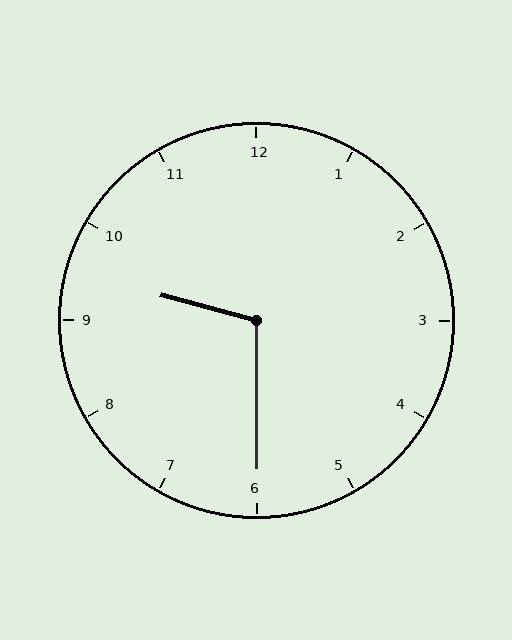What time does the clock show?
9:30.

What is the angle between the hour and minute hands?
Approximately 105 degrees.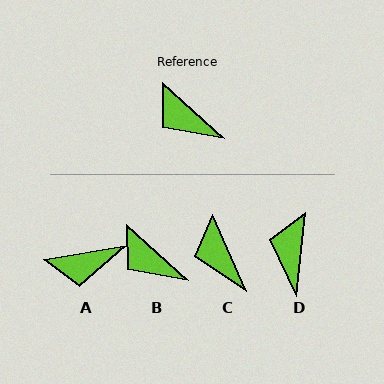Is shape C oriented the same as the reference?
No, it is off by about 24 degrees.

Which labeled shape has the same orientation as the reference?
B.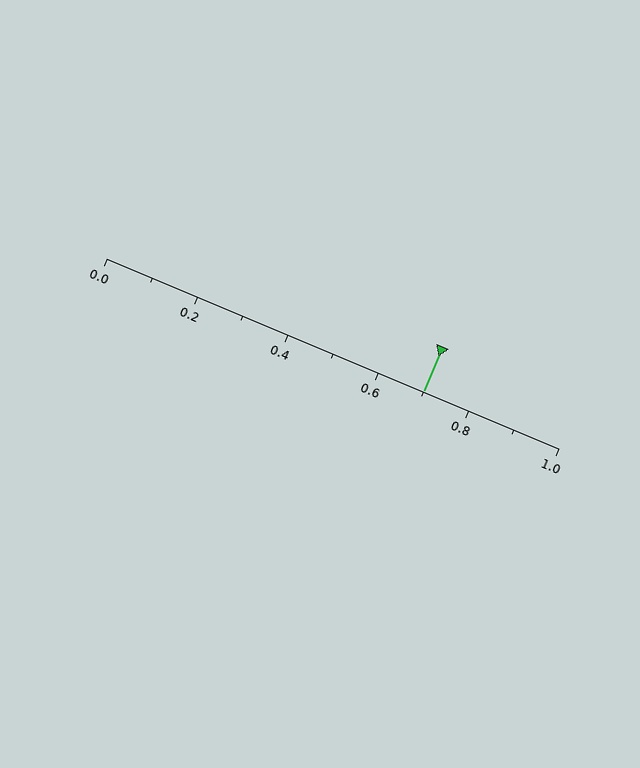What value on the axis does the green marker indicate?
The marker indicates approximately 0.7.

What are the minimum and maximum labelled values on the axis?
The axis runs from 0.0 to 1.0.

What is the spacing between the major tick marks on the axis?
The major ticks are spaced 0.2 apart.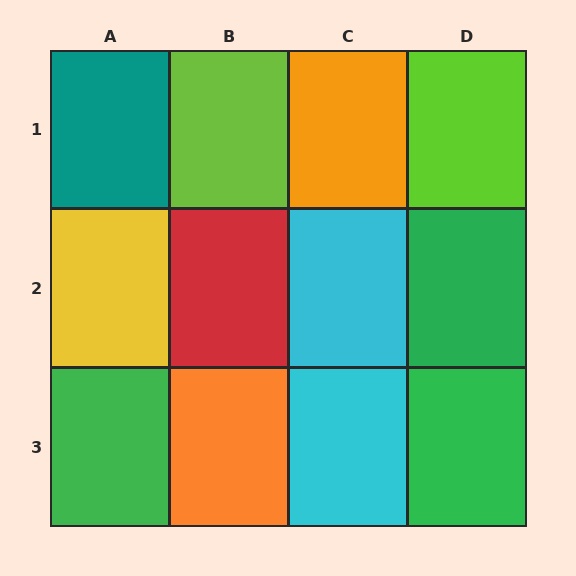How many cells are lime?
2 cells are lime.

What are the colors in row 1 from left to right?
Teal, lime, orange, lime.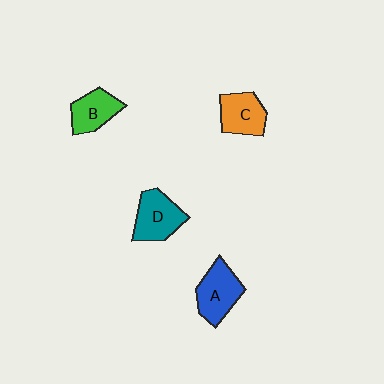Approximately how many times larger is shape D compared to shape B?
Approximately 1.2 times.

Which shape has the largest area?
Shape A (blue).